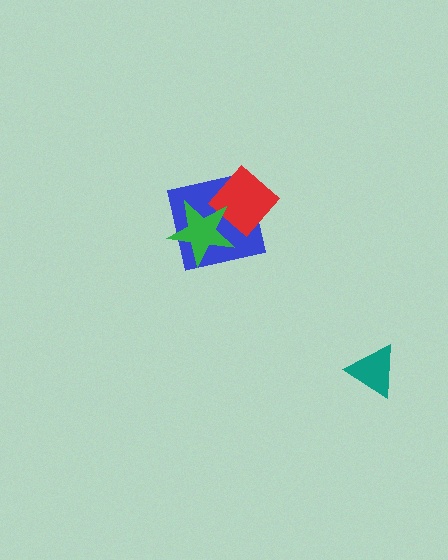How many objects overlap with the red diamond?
2 objects overlap with the red diamond.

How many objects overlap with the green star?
2 objects overlap with the green star.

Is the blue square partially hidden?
Yes, it is partially covered by another shape.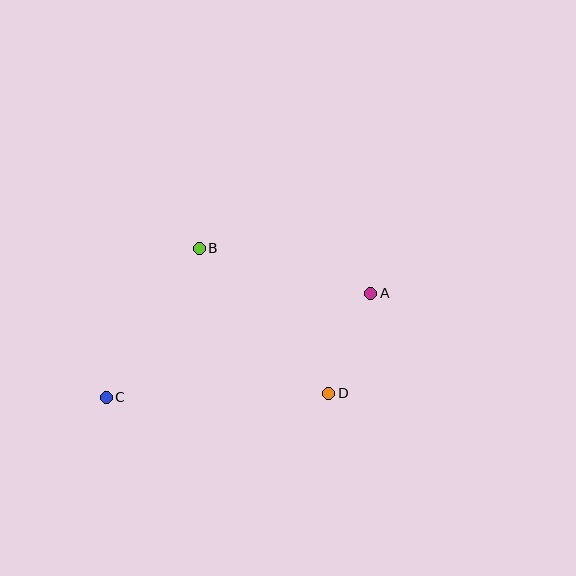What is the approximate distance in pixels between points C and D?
The distance between C and D is approximately 223 pixels.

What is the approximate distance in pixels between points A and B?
The distance between A and B is approximately 177 pixels.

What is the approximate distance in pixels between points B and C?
The distance between B and C is approximately 176 pixels.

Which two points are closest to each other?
Points A and D are closest to each other.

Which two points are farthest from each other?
Points A and C are farthest from each other.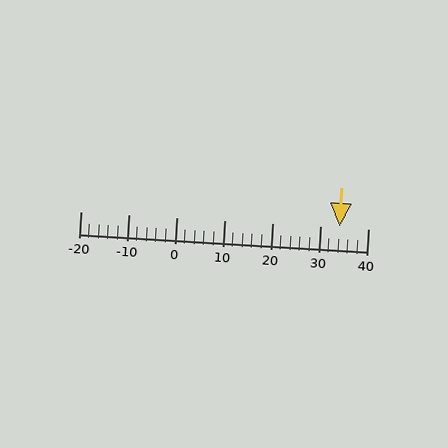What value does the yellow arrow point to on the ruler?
The yellow arrow points to approximately 34.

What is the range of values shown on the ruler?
The ruler shows values from -20 to 40.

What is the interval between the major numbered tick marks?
The major tick marks are spaced 10 units apart.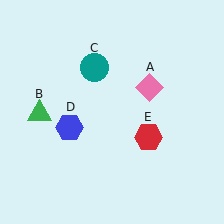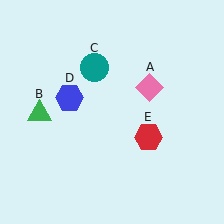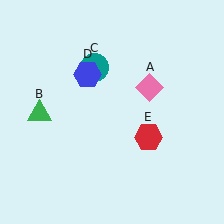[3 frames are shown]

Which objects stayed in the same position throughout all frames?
Pink diamond (object A) and green triangle (object B) and teal circle (object C) and red hexagon (object E) remained stationary.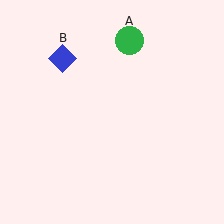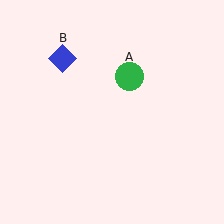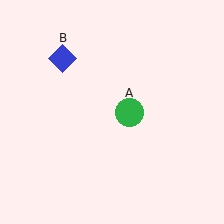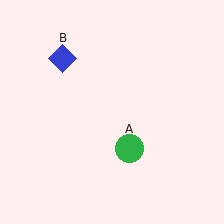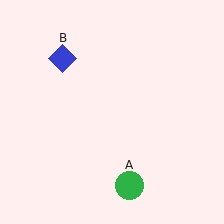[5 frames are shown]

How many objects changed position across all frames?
1 object changed position: green circle (object A).